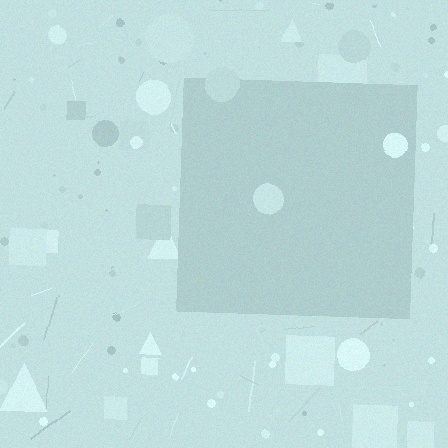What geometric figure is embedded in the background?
A square is embedded in the background.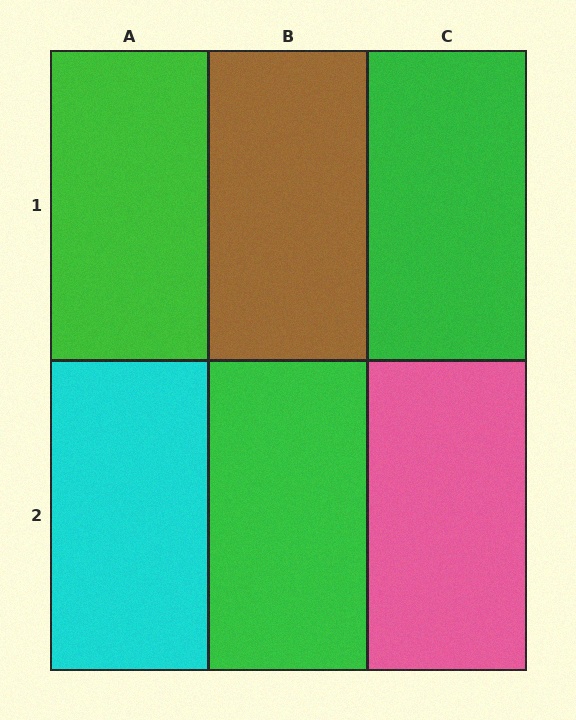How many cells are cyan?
1 cell is cyan.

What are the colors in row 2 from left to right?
Cyan, green, pink.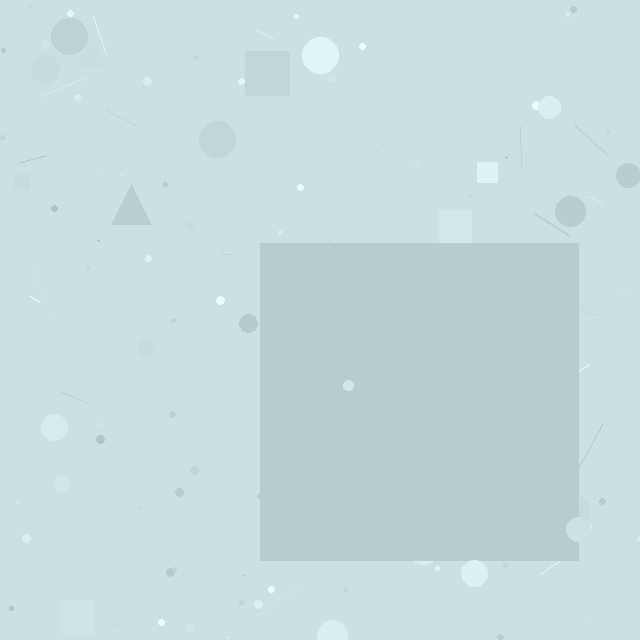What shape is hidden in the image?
A square is hidden in the image.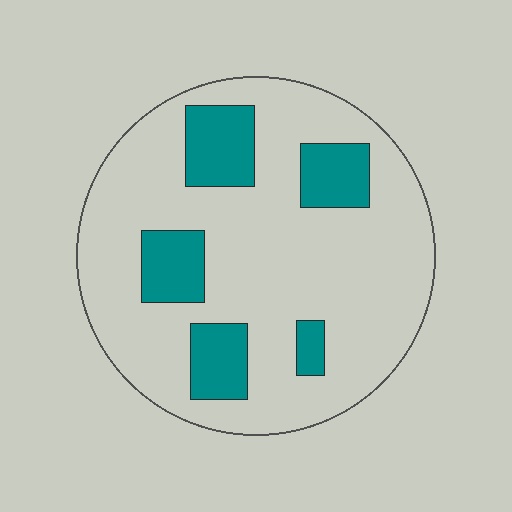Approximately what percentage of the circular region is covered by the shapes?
Approximately 20%.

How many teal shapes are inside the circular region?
5.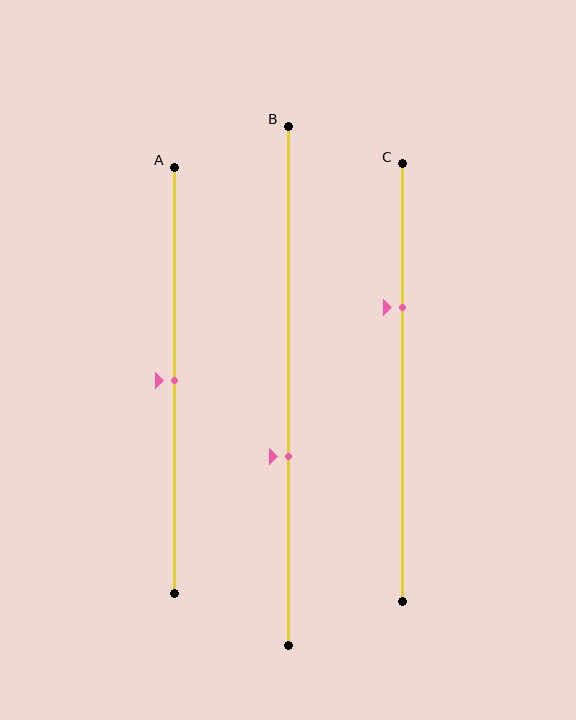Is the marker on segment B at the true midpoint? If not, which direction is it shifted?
No, the marker on segment B is shifted downward by about 14% of the segment length.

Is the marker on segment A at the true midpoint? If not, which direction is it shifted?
Yes, the marker on segment A is at the true midpoint.